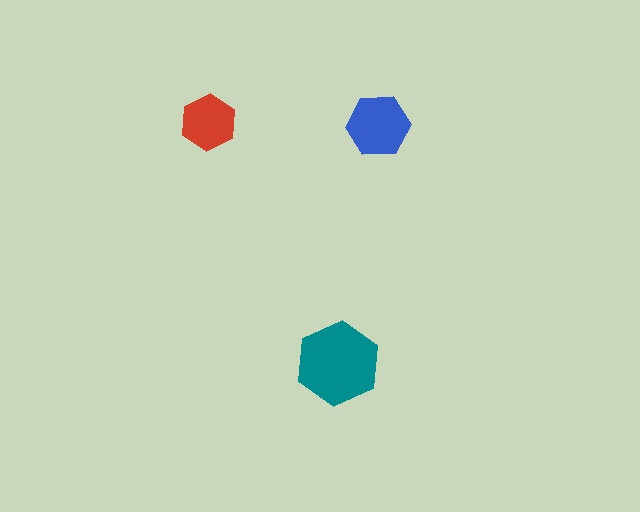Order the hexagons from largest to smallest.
the teal one, the blue one, the red one.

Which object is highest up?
The red hexagon is topmost.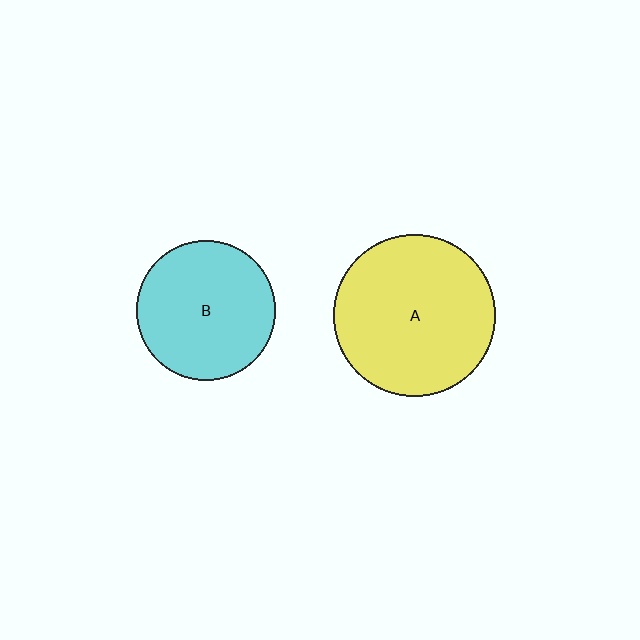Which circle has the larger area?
Circle A (yellow).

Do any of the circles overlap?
No, none of the circles overlap.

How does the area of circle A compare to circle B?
Approximately 1.3 times.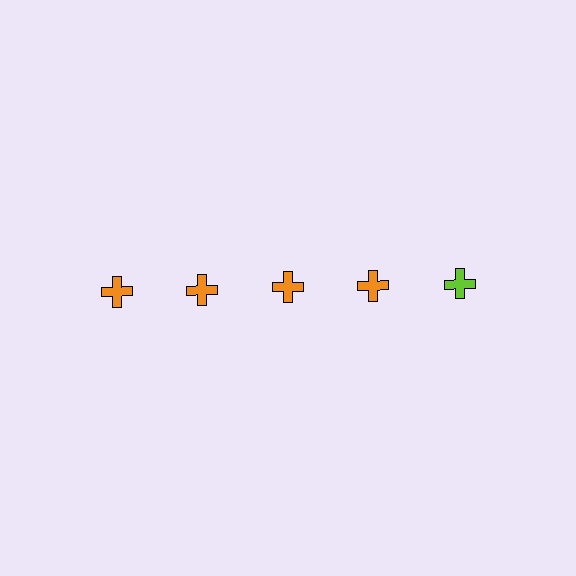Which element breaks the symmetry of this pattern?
The lime cross in the top row, rightmost column breaks the symmetry. All other shapes are orange crosses.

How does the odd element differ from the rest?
It has a different color: lime instead of orange.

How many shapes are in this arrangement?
There are 5 shapes arranged in a grid pattern.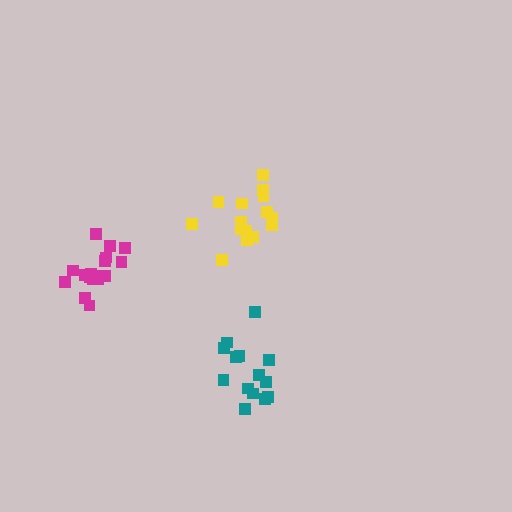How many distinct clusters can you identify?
There are 3 distinct clusters.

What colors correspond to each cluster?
The clusters are colored: magenta, yellow, teal.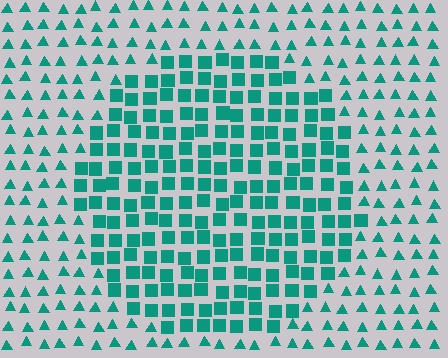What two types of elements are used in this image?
The image uses squares inside the circle region and triangles outside it.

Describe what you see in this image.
The image is filled with small teal elements arranged in a uniform grid. A circle-shaped region contains squares, while the surrounding area contains triangles. The boundary is defined purely by the change in element shape.